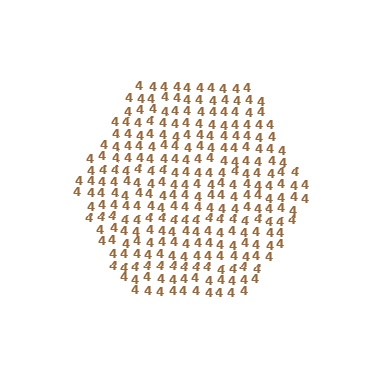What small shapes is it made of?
It is made of small digit 4's.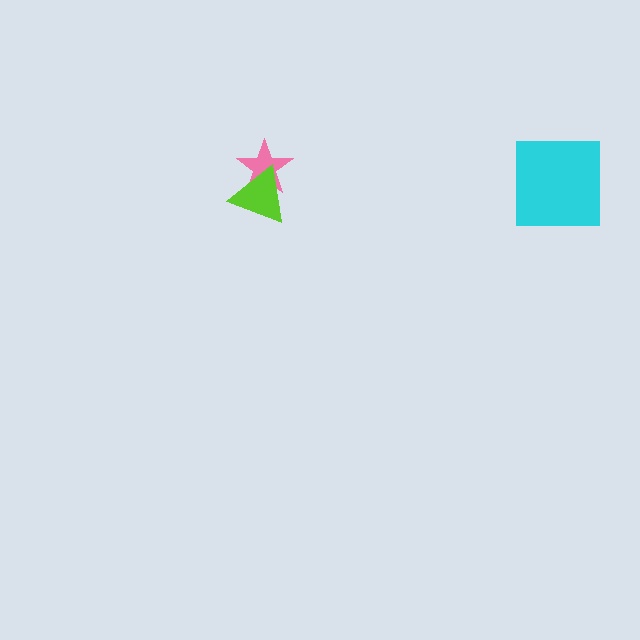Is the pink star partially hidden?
Yes, it is partially covered by another shape.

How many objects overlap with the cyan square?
0 objects overlap with the cyan square.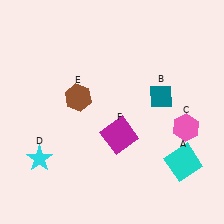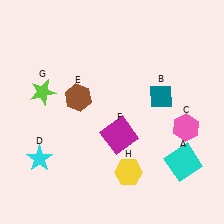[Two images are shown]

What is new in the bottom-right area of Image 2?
A yellow hexagon (H) was added in the bottom-right area of Image 2.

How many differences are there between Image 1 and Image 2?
There are 2 differences between the two images.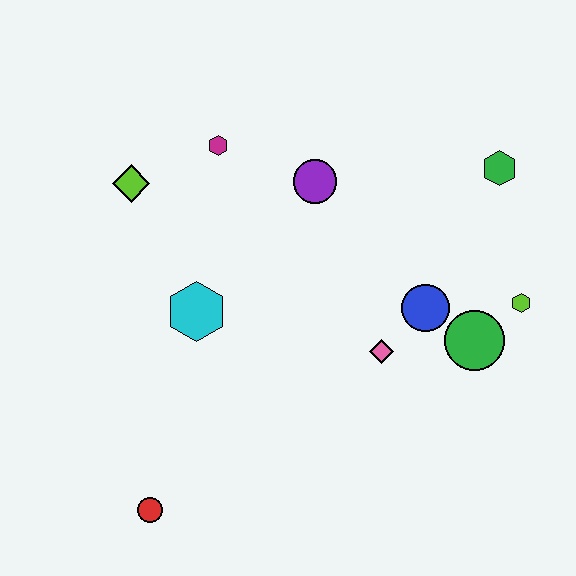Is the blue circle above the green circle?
Yes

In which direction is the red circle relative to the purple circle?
The red circle is below the purple circle.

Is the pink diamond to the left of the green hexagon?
Yes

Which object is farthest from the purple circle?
The red circle is farthest from the purple circle.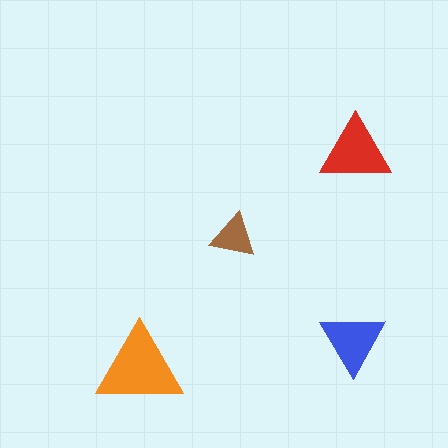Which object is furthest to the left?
The orange triangle is leftmost.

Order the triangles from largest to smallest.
the orange one, the red one, the blue one, the brown one.